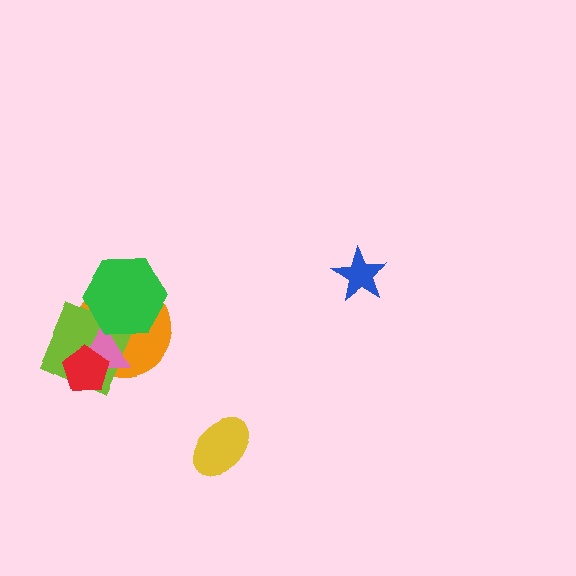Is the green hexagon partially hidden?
No, no other shape covers it.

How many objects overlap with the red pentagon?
3 objects overlap with the red pentagon.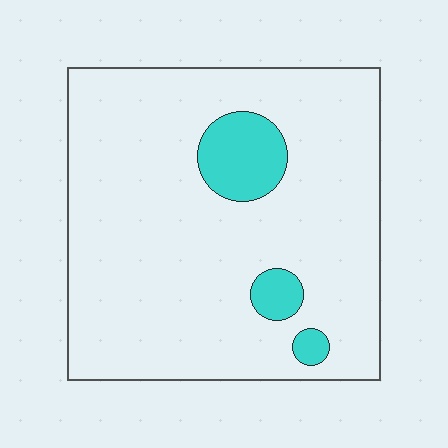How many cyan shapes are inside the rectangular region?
3.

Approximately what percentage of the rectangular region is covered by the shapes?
Approximately 10%.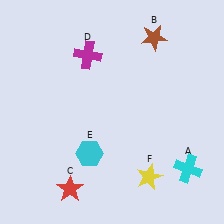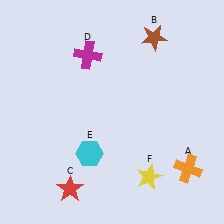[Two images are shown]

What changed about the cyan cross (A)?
In Image 1, A is cyan. In Image 2, it changed to orange.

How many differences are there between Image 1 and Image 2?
There is 1 difference between the two images.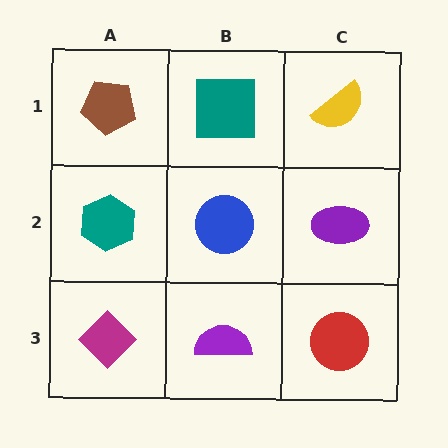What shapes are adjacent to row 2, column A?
A brown pentagon (row 1, column A), a magenta diamond (row 3, column A), a blue circle (row 2, column B).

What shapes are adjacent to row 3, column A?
A teal hexagon (row 2, column A), a purple semicircle (row 3, column B).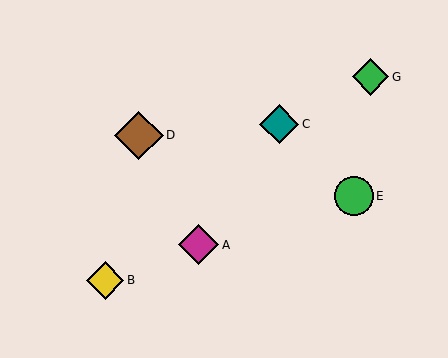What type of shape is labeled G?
Shape G is a green diamond.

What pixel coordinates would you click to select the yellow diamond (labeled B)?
Click at (105, 280) to select the yellow diamond B.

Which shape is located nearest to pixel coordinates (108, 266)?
The yellow diamond (labeled B) at (105, 280) is nearest to that location.